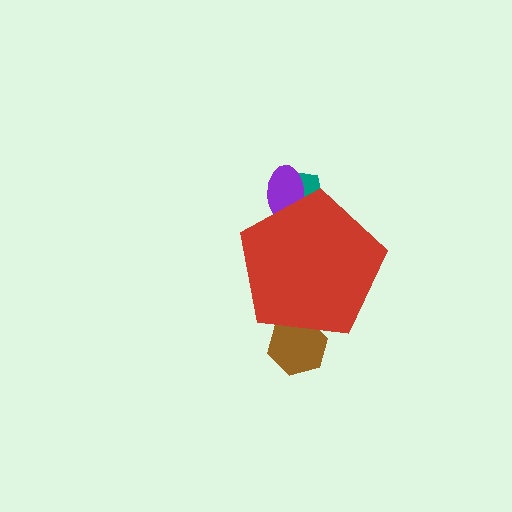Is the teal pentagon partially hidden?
Yes, the teal pentagon is partially hidden behind the red pentagon.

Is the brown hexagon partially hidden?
Yes, the brown hexagon is partially hidden behind the red pentagon.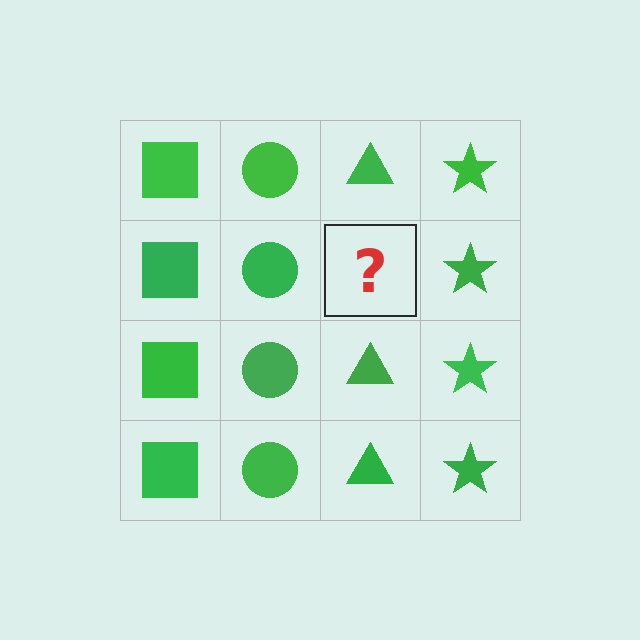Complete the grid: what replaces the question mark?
The question mark should be replaced with a green triangle.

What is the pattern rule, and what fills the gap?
The rule is that each column has a consistent shape. The gap should be filled with a green triangle.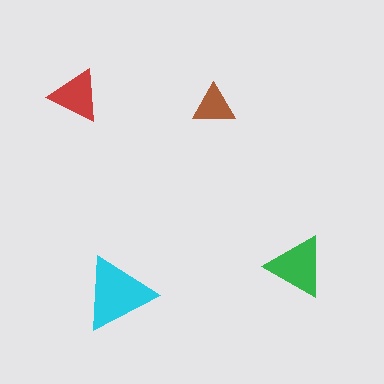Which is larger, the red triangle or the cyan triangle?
The cyan one.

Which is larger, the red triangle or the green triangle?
The green one.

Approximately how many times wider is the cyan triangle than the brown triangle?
About 2 times wider.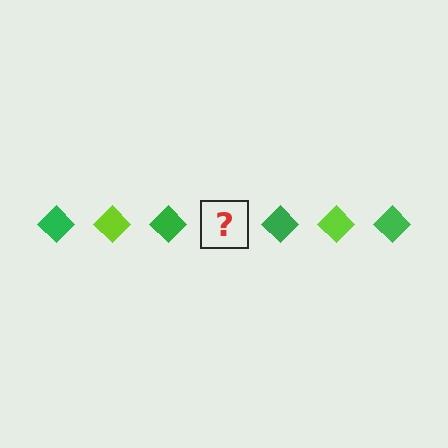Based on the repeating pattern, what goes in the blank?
The blank should be a lime diamond.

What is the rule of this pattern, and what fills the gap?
The rule is that the pattern cycles through green, lime diamonds. The gap should be filled with a lime diamond.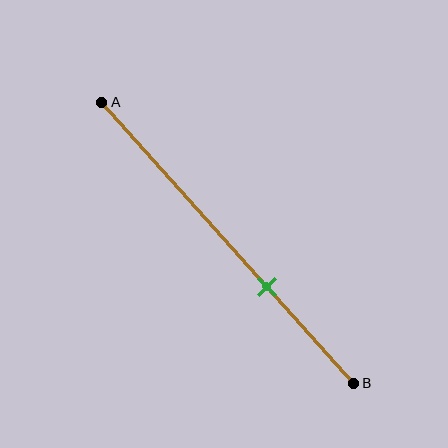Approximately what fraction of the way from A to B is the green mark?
The green mark is approximately 65% of the way from A to B.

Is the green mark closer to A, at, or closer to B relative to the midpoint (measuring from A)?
The green mark is closer to point B than the midpoint of segment AB.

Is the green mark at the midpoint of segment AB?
No, the mark is at about 65% from A, not at the 50% midpoint.